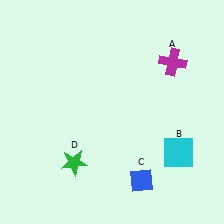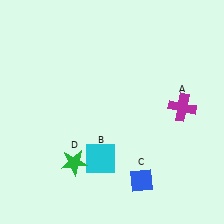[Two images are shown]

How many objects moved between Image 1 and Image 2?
2 objects moved between the two images.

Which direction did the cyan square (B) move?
The cyan square (B) moved left.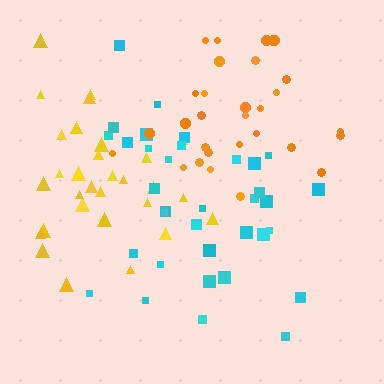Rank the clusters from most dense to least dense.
yellow, cyan, orange.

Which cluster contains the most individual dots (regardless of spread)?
Cyan (35).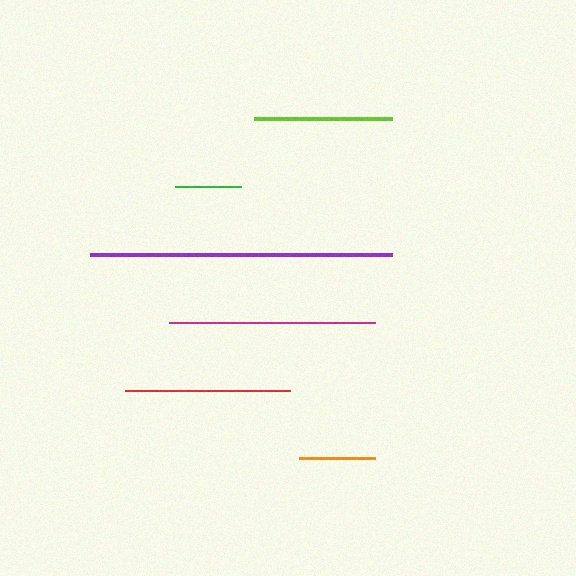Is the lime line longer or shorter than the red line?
The red line is longer than the lime line.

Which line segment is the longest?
The purple line is the longest at approximately 302 pixels.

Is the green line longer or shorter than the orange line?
The orange line is longer than the green line.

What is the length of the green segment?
The green segment is approximately 67 pixels long.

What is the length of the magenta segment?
The magenta segment is approximately 207 pixels long.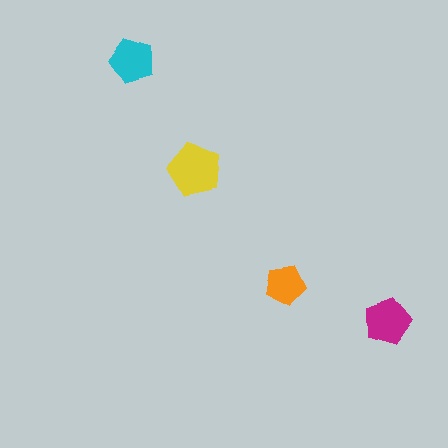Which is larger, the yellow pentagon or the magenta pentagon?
The yellow one.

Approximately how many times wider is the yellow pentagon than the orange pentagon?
About 1.5 times wider.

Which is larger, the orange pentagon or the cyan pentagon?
The cyan one.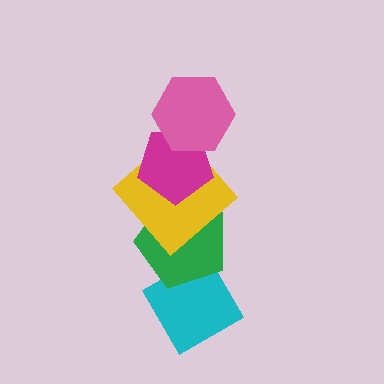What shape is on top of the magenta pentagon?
The pink hexagon is on top of the magenta pentagon.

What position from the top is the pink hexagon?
The pink hexagon is 1st from the top.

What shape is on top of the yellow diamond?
The magenta pentagon is on top of the yellow diamond.